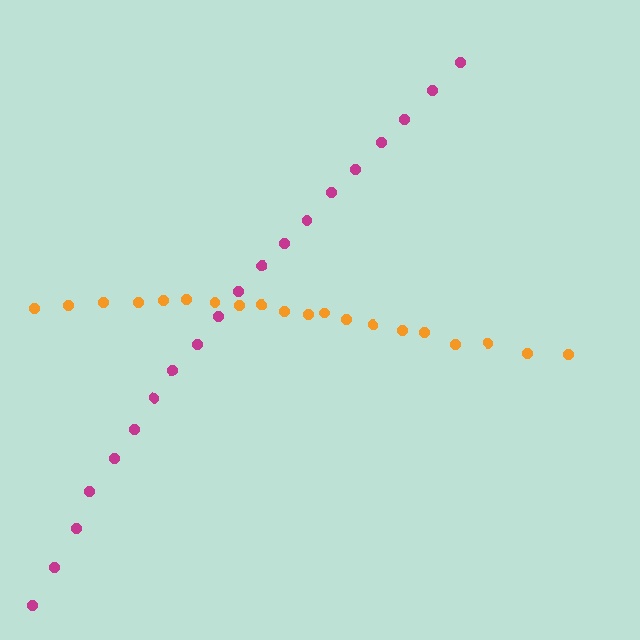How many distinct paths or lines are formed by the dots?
There are 2 distinct paths.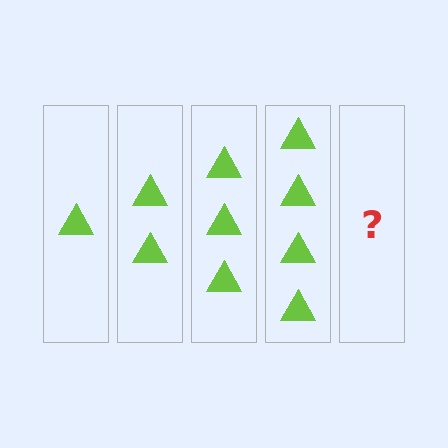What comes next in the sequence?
The next element should be 5 triangles.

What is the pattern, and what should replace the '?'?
The pattern is that each step adds one more triangle. The '?' should be 5 triangles.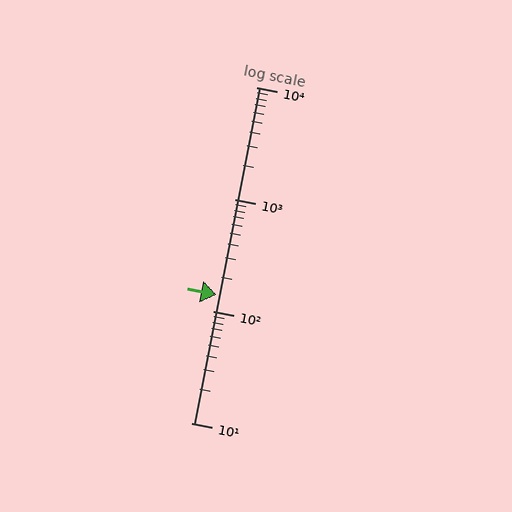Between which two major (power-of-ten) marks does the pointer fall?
The pointer is between 100 and 1000.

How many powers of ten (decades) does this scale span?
The scale spans 3 decades, from 10 to 10000.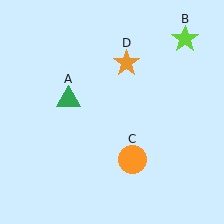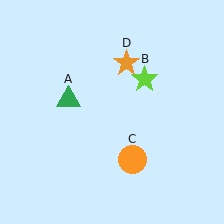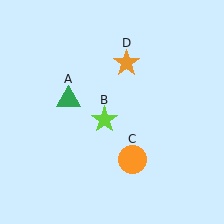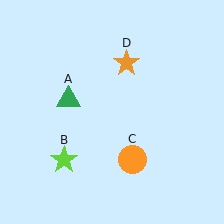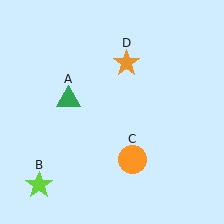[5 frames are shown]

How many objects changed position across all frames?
1 object changed position: lime star (object B).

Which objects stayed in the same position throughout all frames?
Green triangle (object A) and orange circle (object C) and orange star (object D) remained stationary.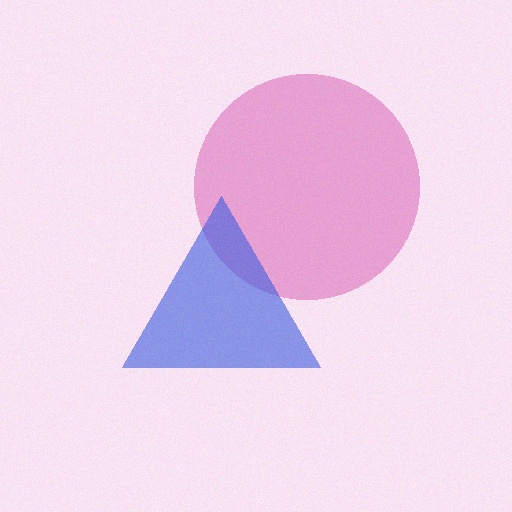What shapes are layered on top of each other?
The layered shapes are: a pink circle, a blue triangle.